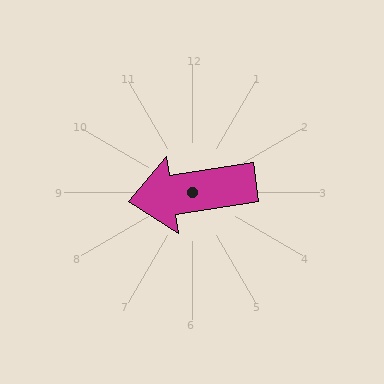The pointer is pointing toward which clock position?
Roughly 9 o'clock.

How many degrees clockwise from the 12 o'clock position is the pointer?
Approximately 261 degrees.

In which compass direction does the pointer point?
West.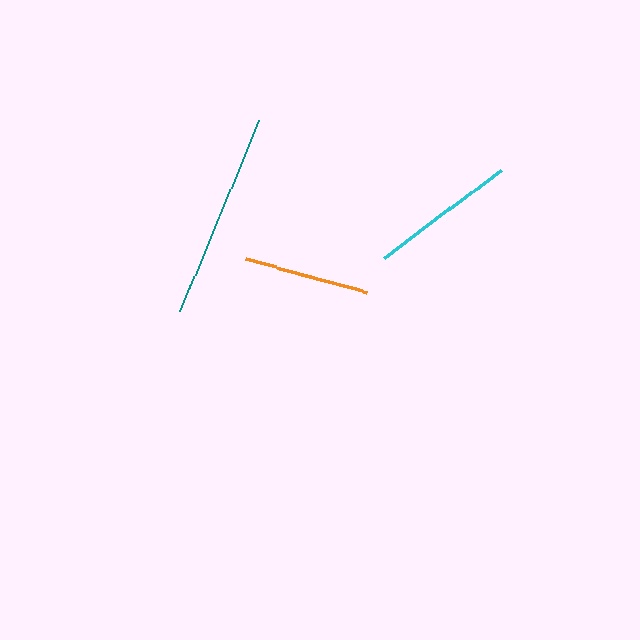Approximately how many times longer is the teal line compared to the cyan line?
The teal line is approximately 1.4 times the length of the cyan line.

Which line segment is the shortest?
The orange line is the shortest at approximately 126 pixels.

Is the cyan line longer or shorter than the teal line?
The teal line is longer than the cyan line.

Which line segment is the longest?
The teal line is the longest at approximately 207 pixels.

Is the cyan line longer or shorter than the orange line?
The cyan line is longer than the orange line.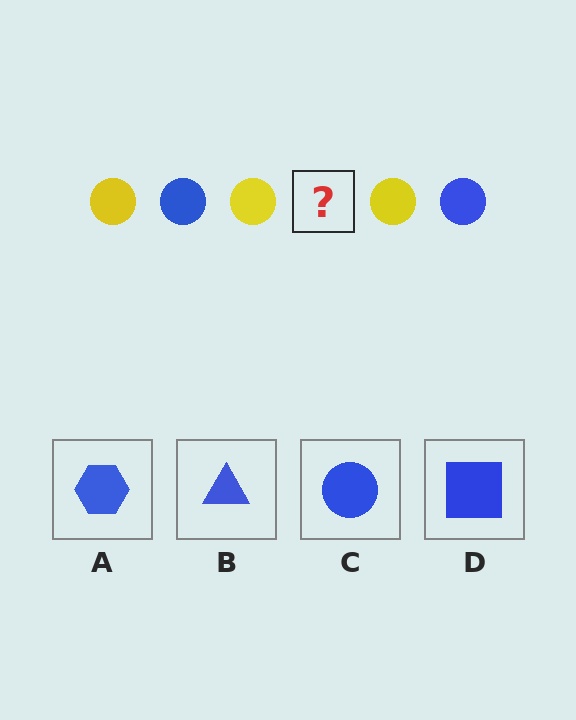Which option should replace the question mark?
Option C.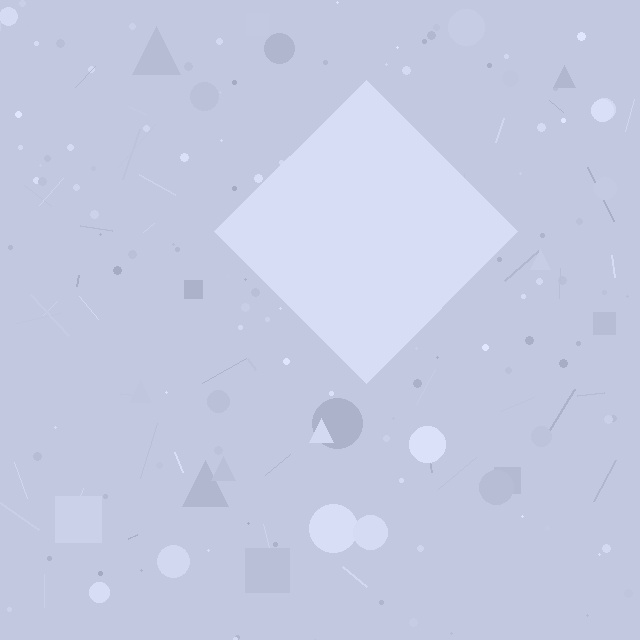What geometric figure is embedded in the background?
A diamond is embedded in the background.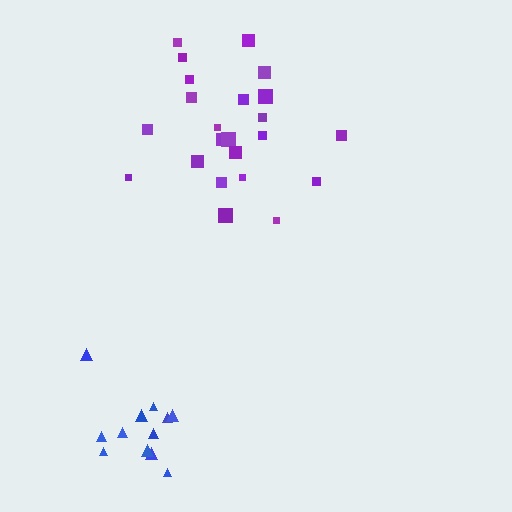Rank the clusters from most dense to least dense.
purple, blue.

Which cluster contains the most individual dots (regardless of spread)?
Purple (23).